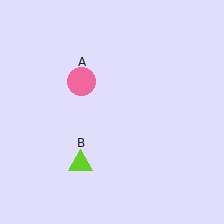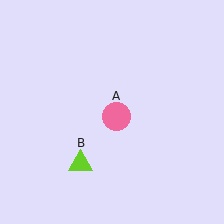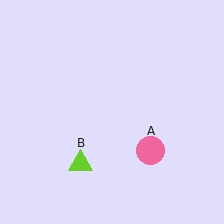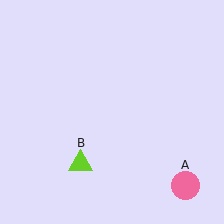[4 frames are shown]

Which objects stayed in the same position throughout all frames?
Lime triangle (object B) remained stationary.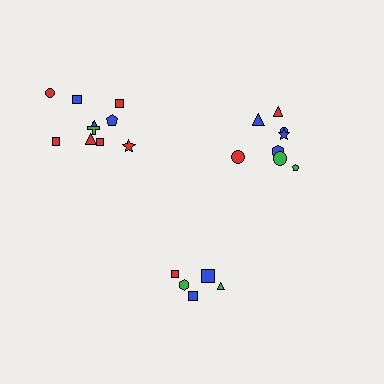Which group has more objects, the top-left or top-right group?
The top-left group.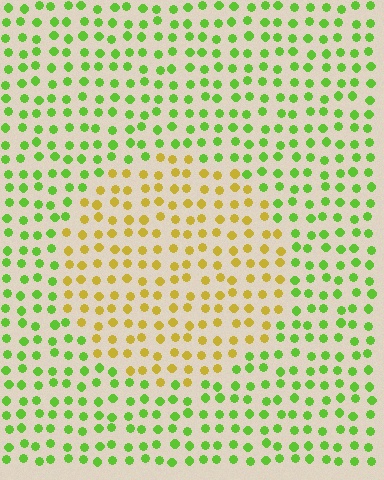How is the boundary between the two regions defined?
The boundary is defined purely by a slight shift in hue (about 52 degrees). Spacing, size, and orientation are identical on both sides.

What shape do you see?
I see a circle.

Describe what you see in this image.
The image is filled with small lime elements in a uniform arrangement. A circle-shaped region is visible where the elements are tinted to a slightly different hue, forming a subtle color boundary.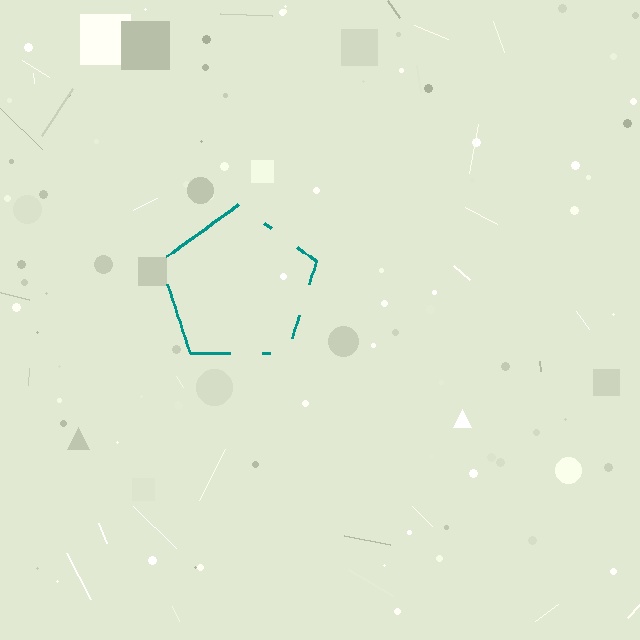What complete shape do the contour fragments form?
The contour fragments form a pentagon.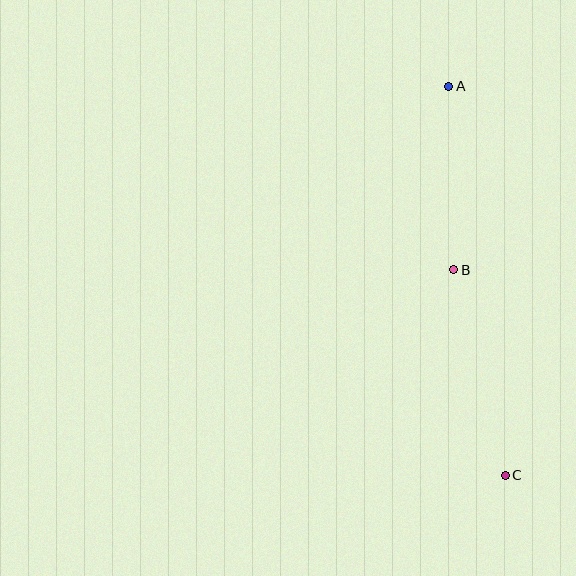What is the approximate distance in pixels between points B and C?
The distance between B and C is approximately 212 pixels.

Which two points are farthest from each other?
Points A and C are farthest from each other.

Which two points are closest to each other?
Points A and B are closest to each other.